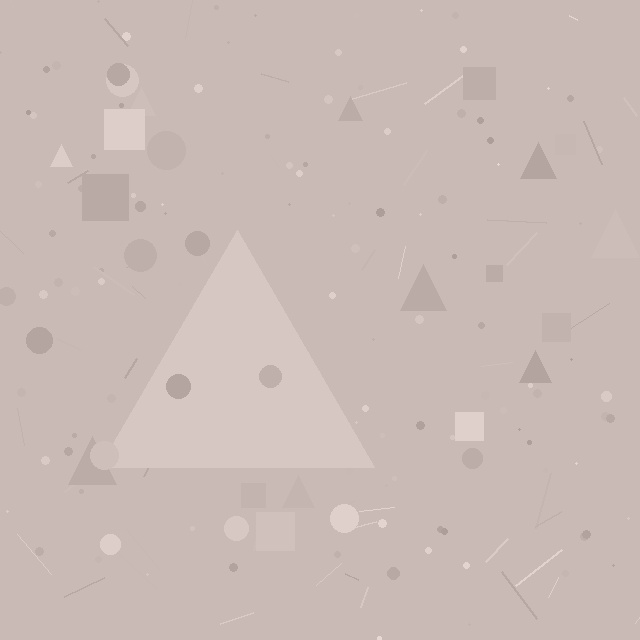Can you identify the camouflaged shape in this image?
The camouflaged shape is a triangle.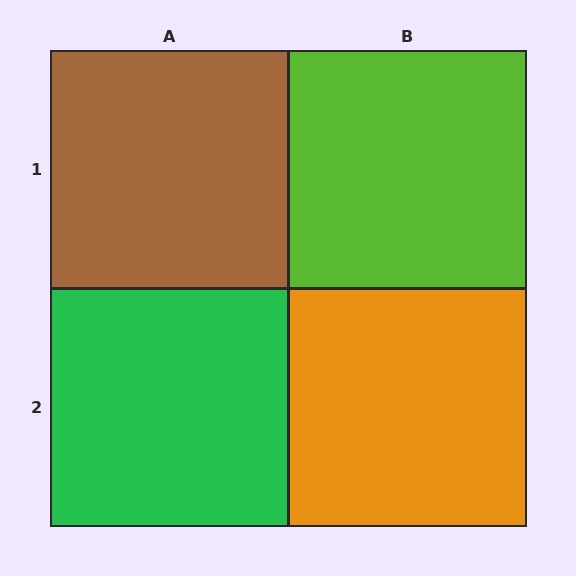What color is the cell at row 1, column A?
Brown.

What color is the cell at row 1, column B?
Lime.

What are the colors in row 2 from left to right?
Green, orange.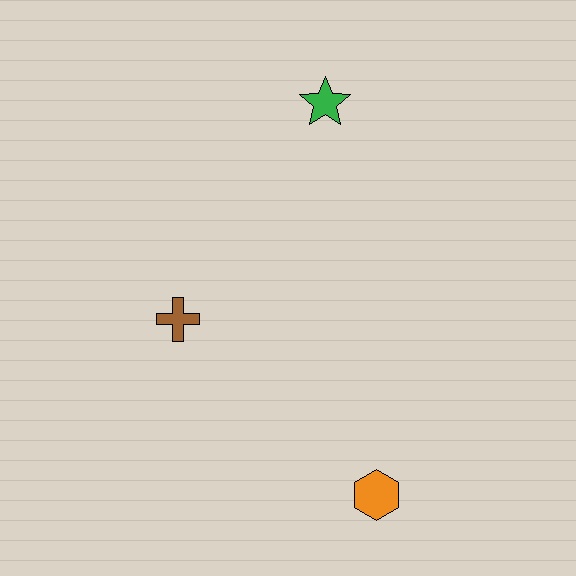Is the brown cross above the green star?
No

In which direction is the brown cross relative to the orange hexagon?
The brown cross is to the left of the orange hexagon.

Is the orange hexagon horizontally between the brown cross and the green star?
No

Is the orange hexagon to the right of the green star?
Yes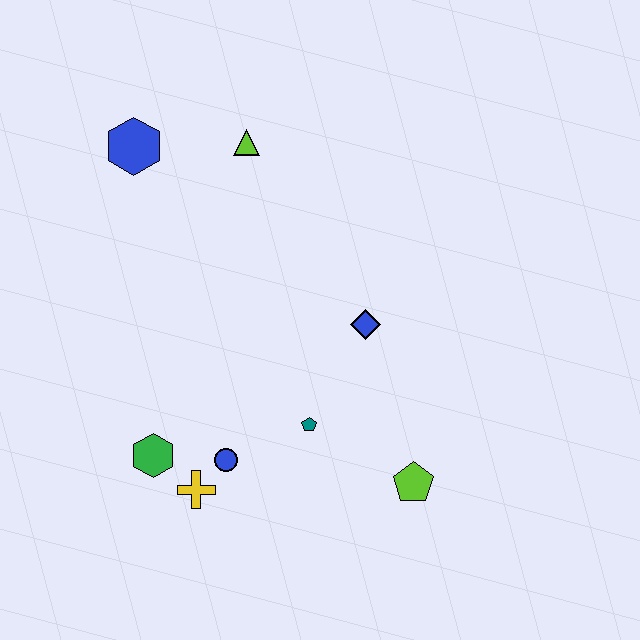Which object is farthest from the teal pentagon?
The blue hexagon is farthest from the teal pentagon.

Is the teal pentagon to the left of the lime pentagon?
Yes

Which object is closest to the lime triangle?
The blue hexagon is closest to the lime triangle.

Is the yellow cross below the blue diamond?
Yes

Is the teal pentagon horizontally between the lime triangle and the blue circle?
No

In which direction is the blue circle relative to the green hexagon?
The blue circle is to the right of the green hexagon.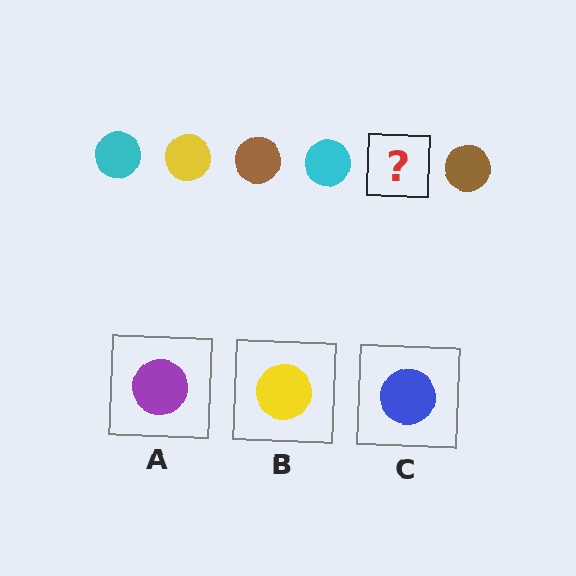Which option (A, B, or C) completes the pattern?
B.